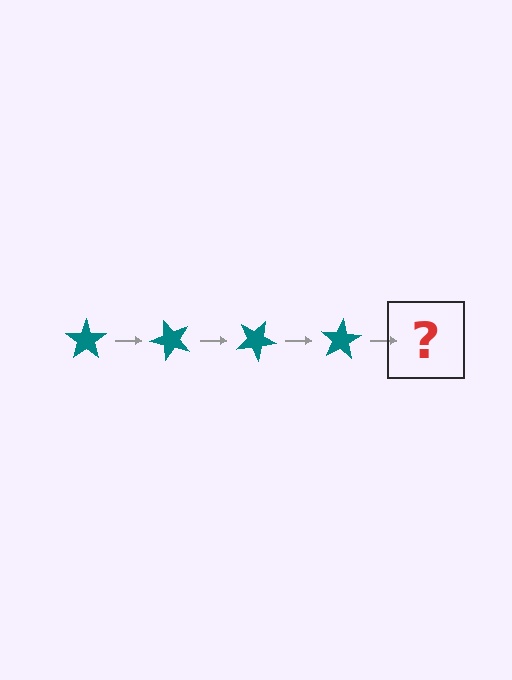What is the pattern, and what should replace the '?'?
The pattern is that the star rotates 50 degrees each step. The '?' should be a teal star rotated 200 degrees.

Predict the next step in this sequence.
The next step is a teal star rotated 200 degrees.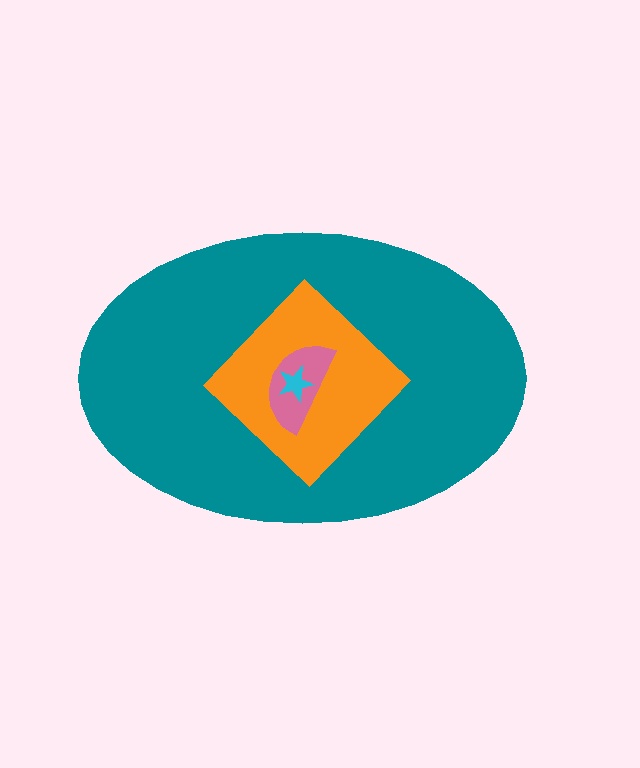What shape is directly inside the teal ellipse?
The orange diamond.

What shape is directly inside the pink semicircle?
The cyan star.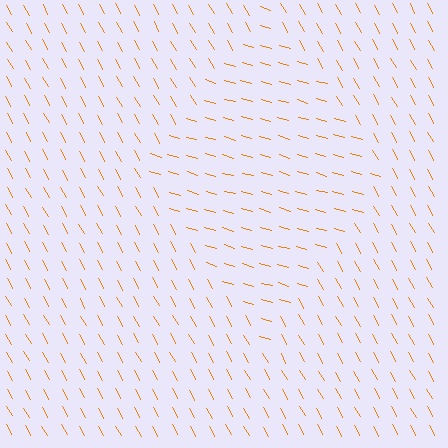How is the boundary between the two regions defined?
The boundary is defined purely by a change in line orientation (approximately 45 degrees difference). All lines are the same color and thickness.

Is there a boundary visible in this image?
Yes, there is a texture boundary formed by a change in line orientation.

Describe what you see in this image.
The image is filled with small orange line segments. A diamond region in the image has lines oriented differently from the surrounding lines, creating a visible texture boundary.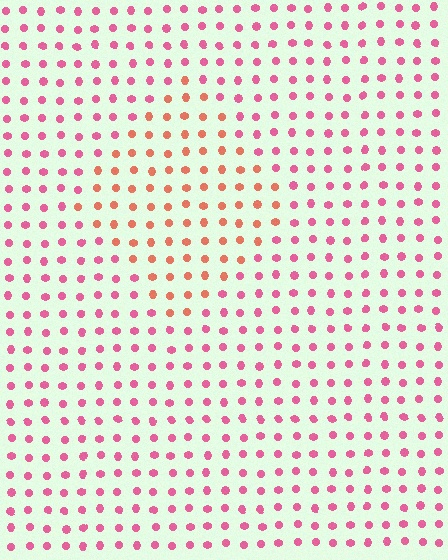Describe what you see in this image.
The image is filled with small pink elements in a uniform arrangement. A diamond-shaped region is visible where the elements are tinted to a slightly different hue, forming a subtle color boundary.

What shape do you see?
I see a diamond.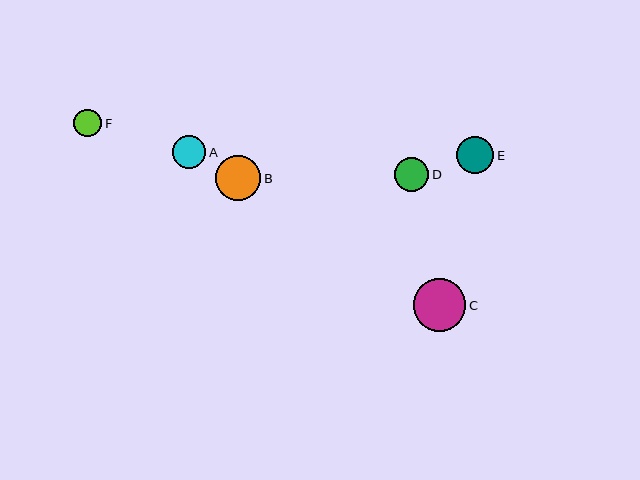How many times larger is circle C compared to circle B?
Circle C is approximately 1.1 times the size of circle B.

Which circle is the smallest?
Circle F is the smallest with a size of approximately 28 pixels.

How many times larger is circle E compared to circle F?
Circle E is approximately 1.4 times the size of circle F.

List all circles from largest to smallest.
From largest to smallest: C, B, E, D, A, F.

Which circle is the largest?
Circle C is the largest with a size of approximately 52 pixels.